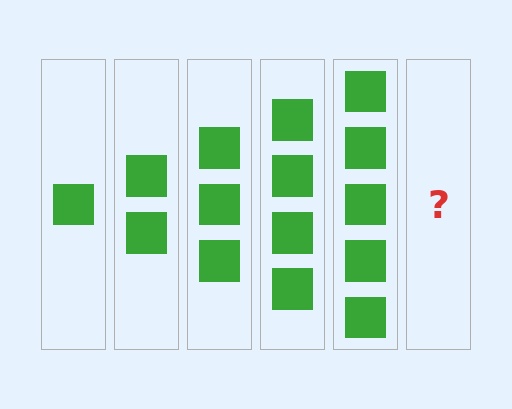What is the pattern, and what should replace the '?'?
The pattern is that each step adds one more square. The '?' should be 6 squares.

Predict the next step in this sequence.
The next step is 6 squares.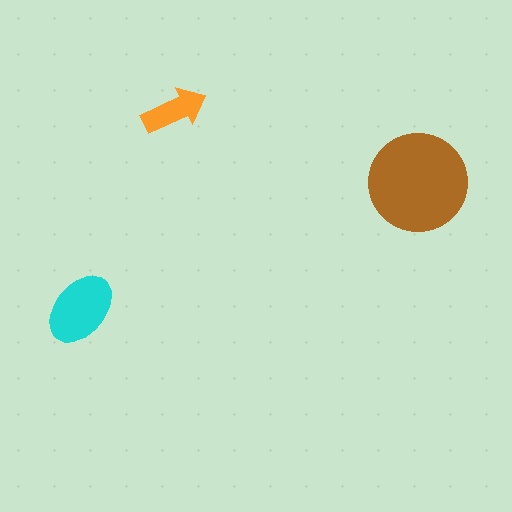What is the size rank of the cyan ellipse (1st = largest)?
2nd.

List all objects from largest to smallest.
The brown circle, the cyan ellipse, the orange arrow.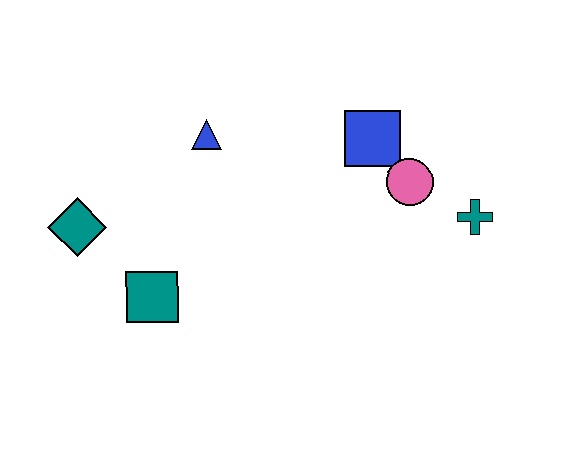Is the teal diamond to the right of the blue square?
No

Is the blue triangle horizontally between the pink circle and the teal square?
Yes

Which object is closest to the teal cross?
The pink circle is closest to the teal cross.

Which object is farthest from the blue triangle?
The teal cross is farthest from the blue triangle.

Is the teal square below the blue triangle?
Yes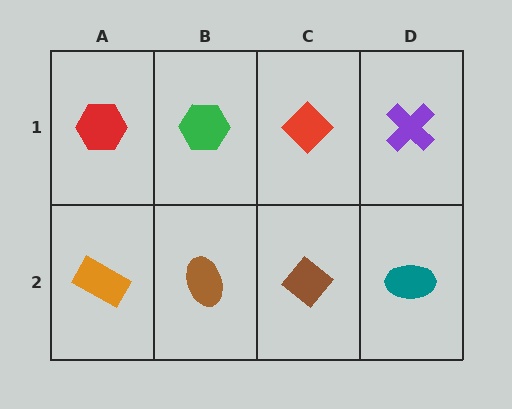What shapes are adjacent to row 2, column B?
A green hexagon (row 1, column B), an orange rectangle (row 2, column A), a brown diamond (row 2, column C).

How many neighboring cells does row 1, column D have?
2.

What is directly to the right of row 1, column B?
A red diamond.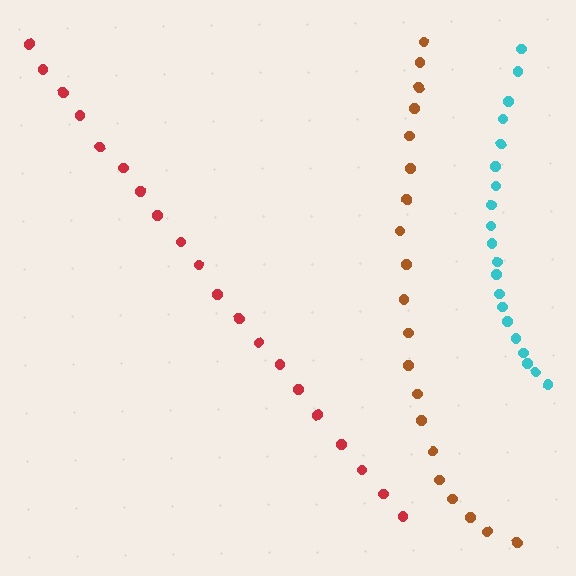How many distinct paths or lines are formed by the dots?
There are 3 distinct paths.